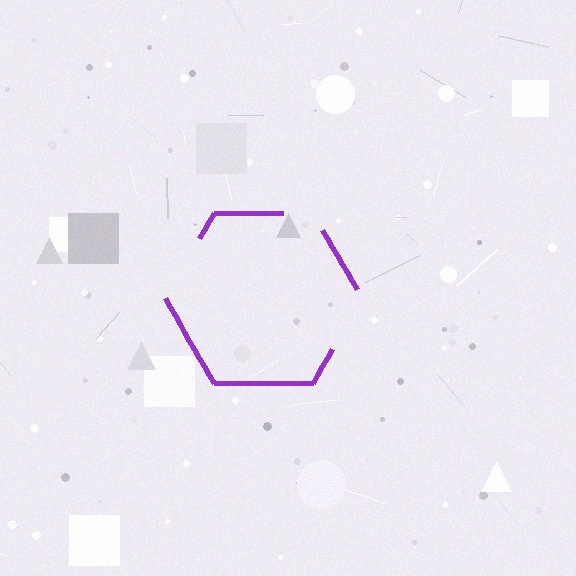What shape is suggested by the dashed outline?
The dashed outline suggests a hexagon.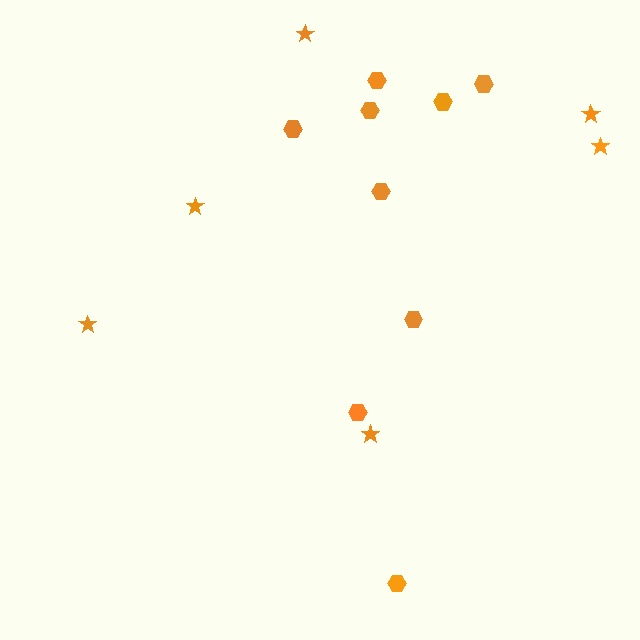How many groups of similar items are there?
There are 2 groups: one group of hexagons (9) and one group of stars (6).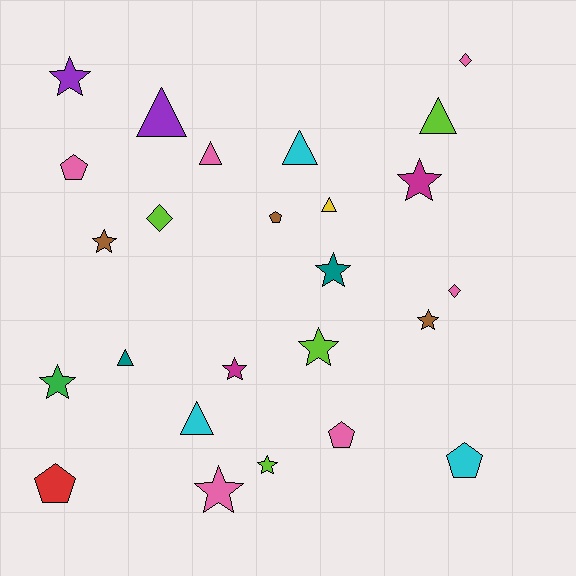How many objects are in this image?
There are 25 objects.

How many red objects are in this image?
There is 1 red object.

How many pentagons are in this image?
There are 5 pentagons.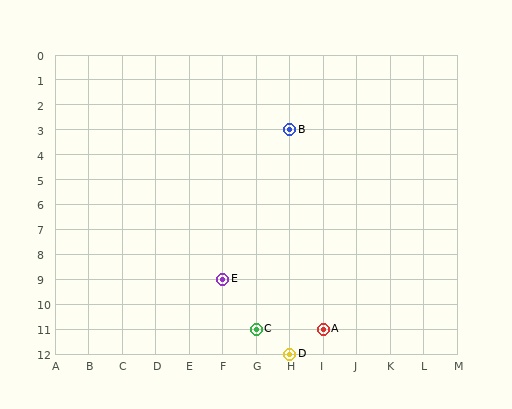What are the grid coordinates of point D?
Point D is at grid coordinates (H, 12).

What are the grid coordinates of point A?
Point A is at grid coordinates (I, 11).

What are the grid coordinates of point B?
Point B is at grid coordinates (H, 3).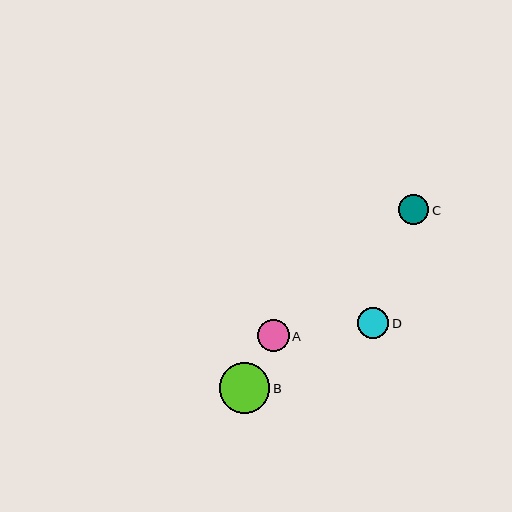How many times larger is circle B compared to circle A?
Circle B is approximately 1.6 times the size of circle A.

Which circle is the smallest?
Circle C is the smallest with a size of approximately 30 pixels.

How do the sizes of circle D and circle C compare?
Circle D and circle C are approximately the same size.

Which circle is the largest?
Circle B is the largest with a size of approximately 51 pixels.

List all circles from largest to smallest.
From largest to smallest: B, A, D, C.